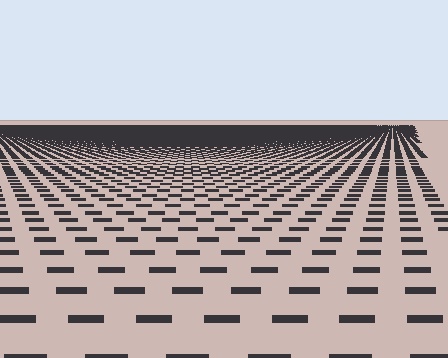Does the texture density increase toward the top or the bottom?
Density increases toward the top.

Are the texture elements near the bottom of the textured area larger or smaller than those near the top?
Larger. Near the bottom, elements are closer to the viewer and appear at a bigger on-screen size.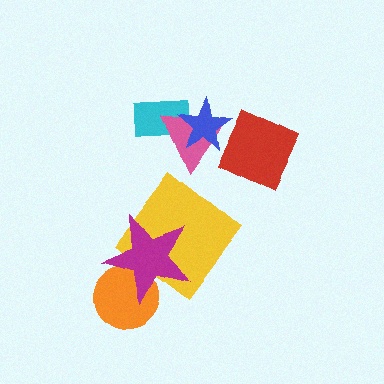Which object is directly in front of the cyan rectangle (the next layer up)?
The pink triangle is directly in front of the cyan rectangle.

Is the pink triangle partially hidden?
Yes, it is partially covered by another shape.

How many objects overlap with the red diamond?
2 objects overlap with the red diamond.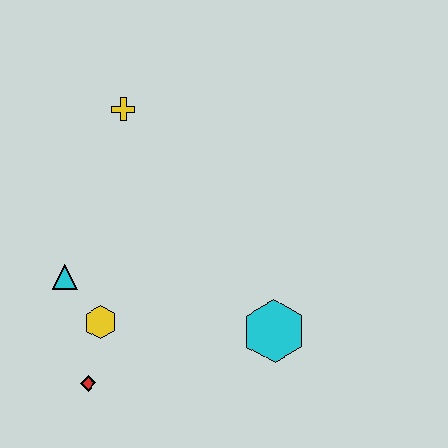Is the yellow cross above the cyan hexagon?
Yes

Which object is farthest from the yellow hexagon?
The yellow cross is farthest from the yellow hexagon.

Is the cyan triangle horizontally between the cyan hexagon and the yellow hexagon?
No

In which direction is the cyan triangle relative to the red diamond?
The cyan triangle is above the red diamond.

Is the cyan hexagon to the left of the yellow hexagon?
No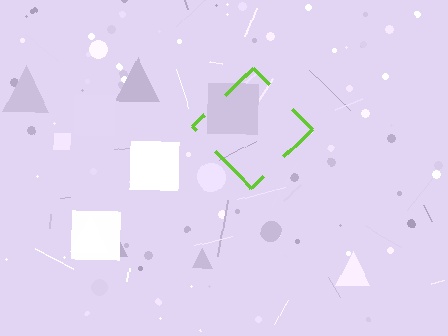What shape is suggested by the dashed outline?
The dashed outline suggests a diamond.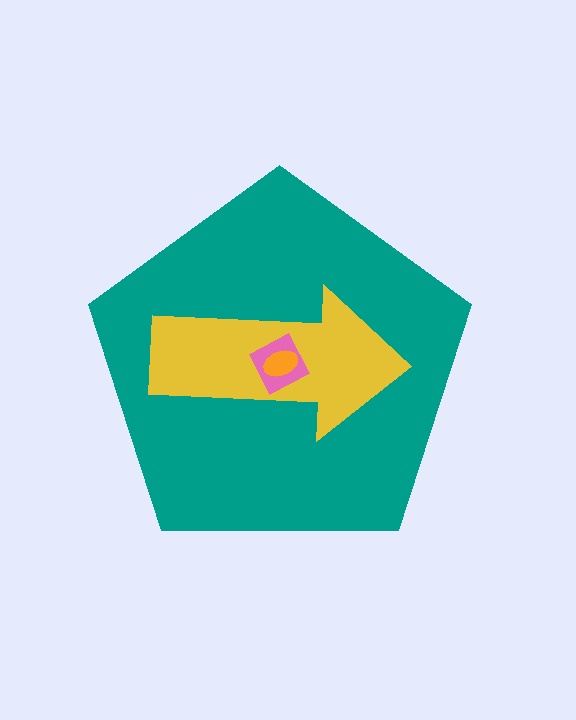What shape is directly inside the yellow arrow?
The pink square.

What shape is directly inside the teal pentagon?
The yellow arrow.